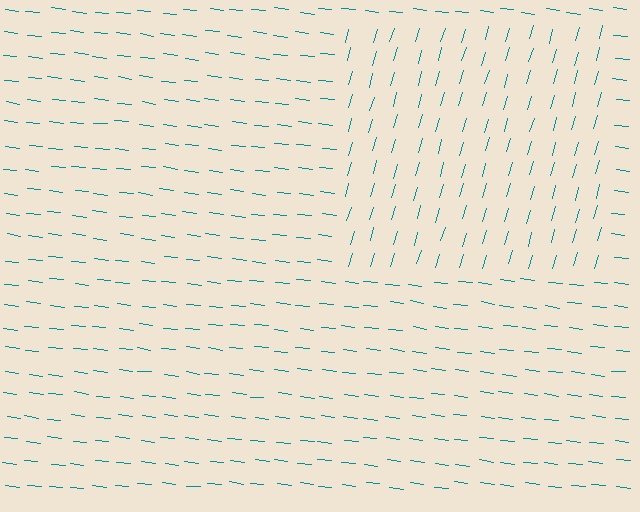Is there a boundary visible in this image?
Yes, there is a texture boundary formed by a change in line orientation.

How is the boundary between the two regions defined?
The boundary is defined purely by a change in line orientation (approximately 80 degrees difference). All lines are the same color and thickness.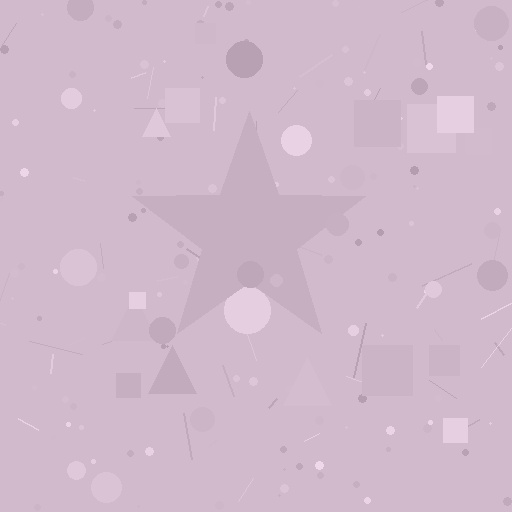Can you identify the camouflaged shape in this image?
The camouflaged shape is a star.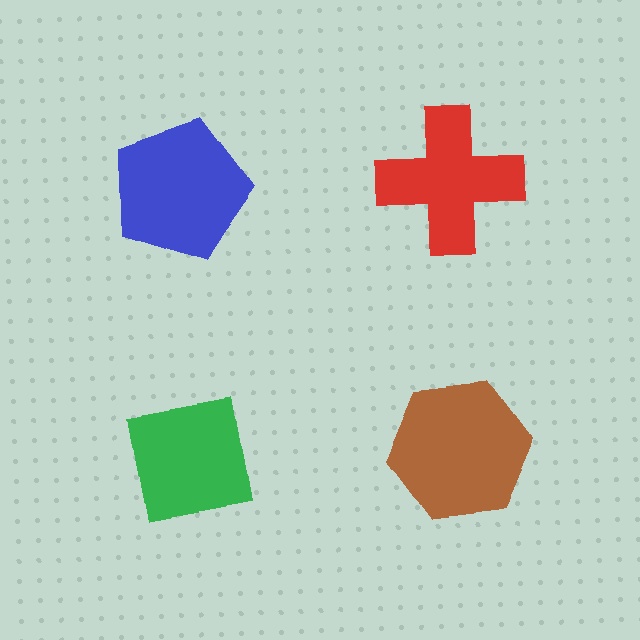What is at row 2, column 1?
A green square.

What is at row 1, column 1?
A blue pentagon.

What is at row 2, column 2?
A brown hexagon.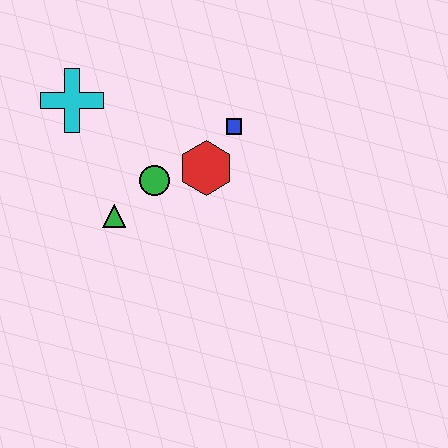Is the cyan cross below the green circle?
No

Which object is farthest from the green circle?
The cyan cross is farthest from the green circle.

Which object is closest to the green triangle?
The green circle is closest to the green triangle.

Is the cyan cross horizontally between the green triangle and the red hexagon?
No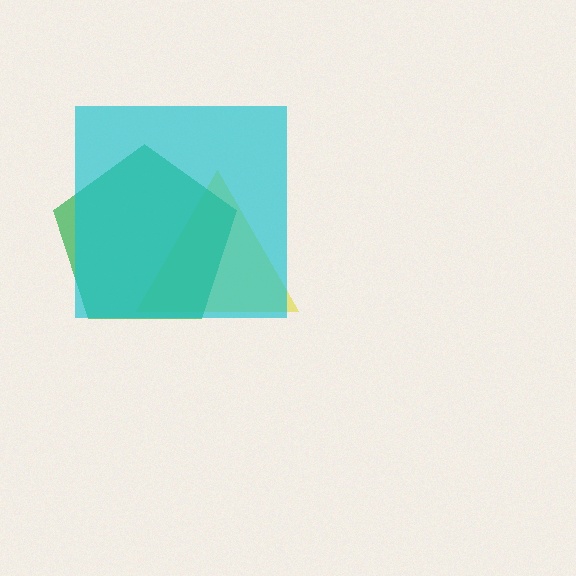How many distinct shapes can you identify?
There are 3 distinct shapes: a yellow triangle, a green pentagon, a cyan square.